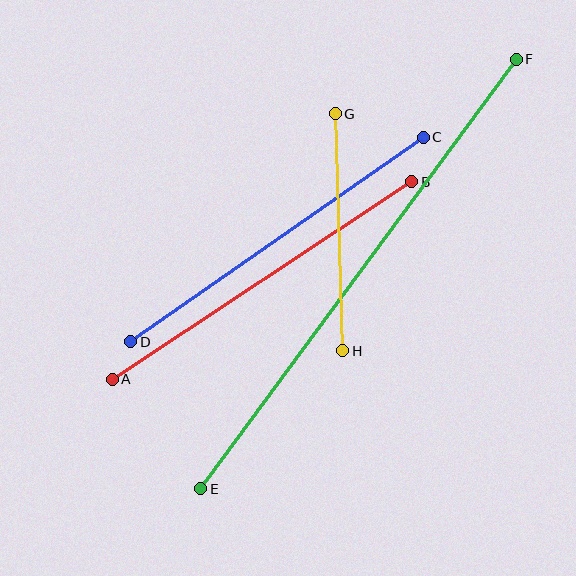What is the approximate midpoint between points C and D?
The midpoint is at approximately (277, 240) pixels.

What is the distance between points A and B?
The distance is approximately 358 pixels.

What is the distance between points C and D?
The distance is approximately 357 pixels.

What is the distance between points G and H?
The distance is approximately 237 pixels.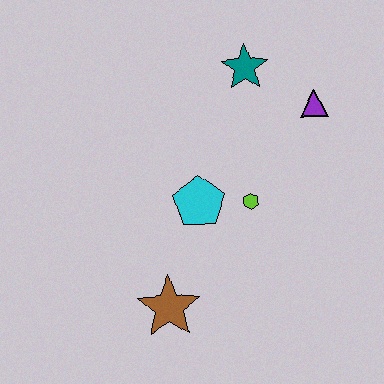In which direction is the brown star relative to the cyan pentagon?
The brown star is below the cyan pentagon.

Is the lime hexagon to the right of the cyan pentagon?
Yes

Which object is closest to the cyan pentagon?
The lime hexagon is closest to the cyan pentagon.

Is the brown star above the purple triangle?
No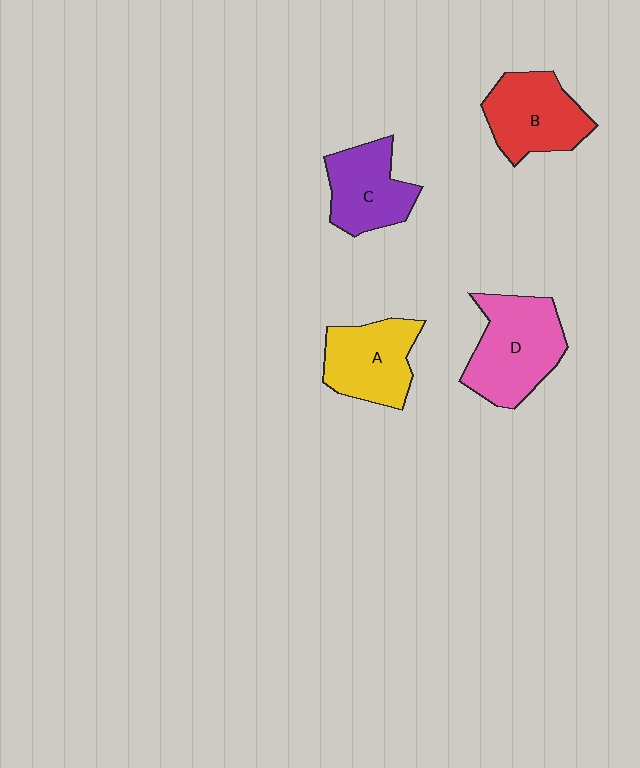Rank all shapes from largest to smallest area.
From largest to smallest: D (pink), B (red), A (yellow), C (purple).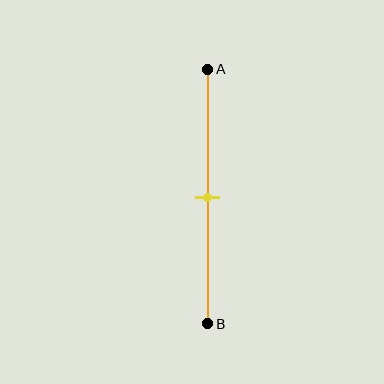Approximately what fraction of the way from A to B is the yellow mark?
The yellow mark is approximately 50% of the way from A to B.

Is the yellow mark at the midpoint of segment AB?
Yes, the mark is approximately at the midpoint.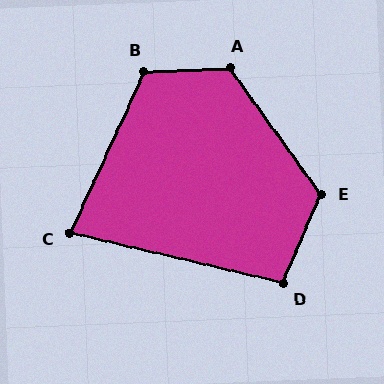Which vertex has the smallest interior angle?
C, at approximately 79 degrees.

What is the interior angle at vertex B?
Approximately 117 degrees (obtuse).